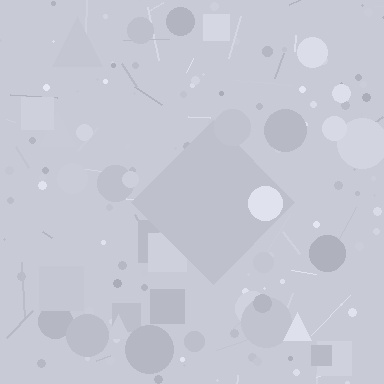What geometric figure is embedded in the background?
A diamond is embedded in the background.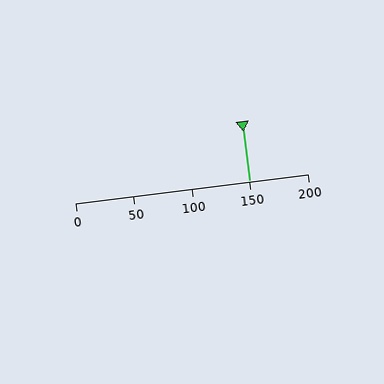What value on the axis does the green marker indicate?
The marker indicates approximately 150.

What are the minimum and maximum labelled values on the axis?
The axis runs from 0 to 200.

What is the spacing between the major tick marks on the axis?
The major ticks are spaced 50 apart.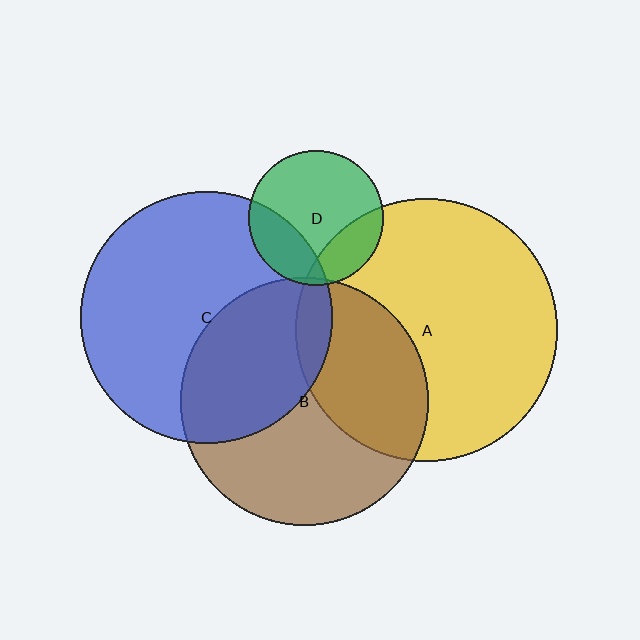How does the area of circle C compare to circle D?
Approximately 3.4 times.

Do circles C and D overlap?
Yes.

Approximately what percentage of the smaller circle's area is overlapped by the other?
Approximately 25%.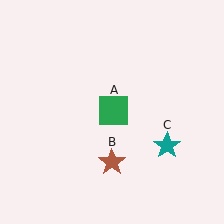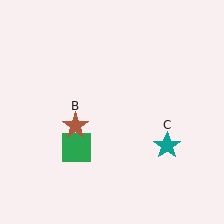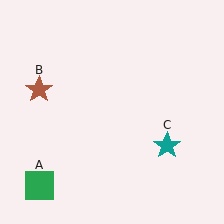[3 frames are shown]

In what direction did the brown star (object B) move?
The brown star (object B) moved up and to the left.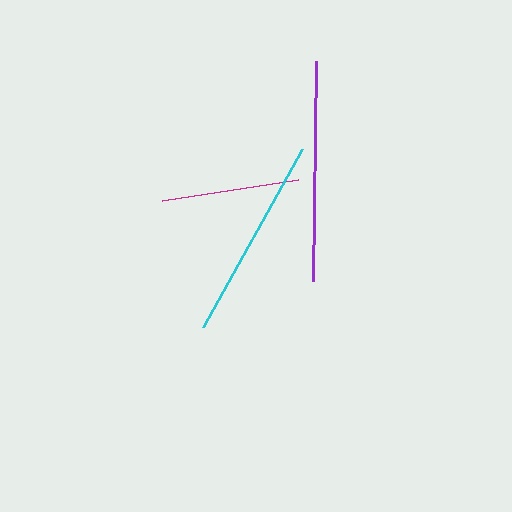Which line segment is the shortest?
The magenta line is the shortest at approximately 137 pixels.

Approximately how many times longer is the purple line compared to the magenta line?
The purple line is approximately 1.6 times the length of the magenta line.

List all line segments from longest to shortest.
From longest to shortest: purple, cyan, magenta.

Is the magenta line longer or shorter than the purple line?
The purple line is longer than the magenta line.